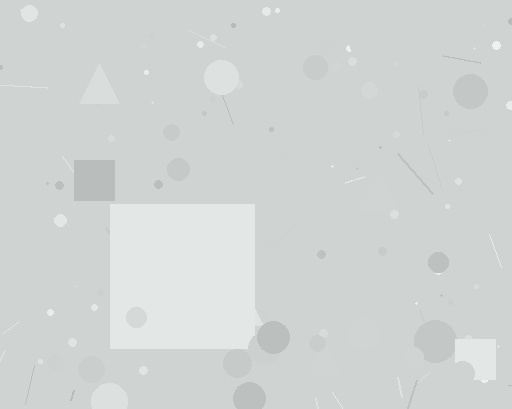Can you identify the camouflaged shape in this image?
The camouflaged shape is a square.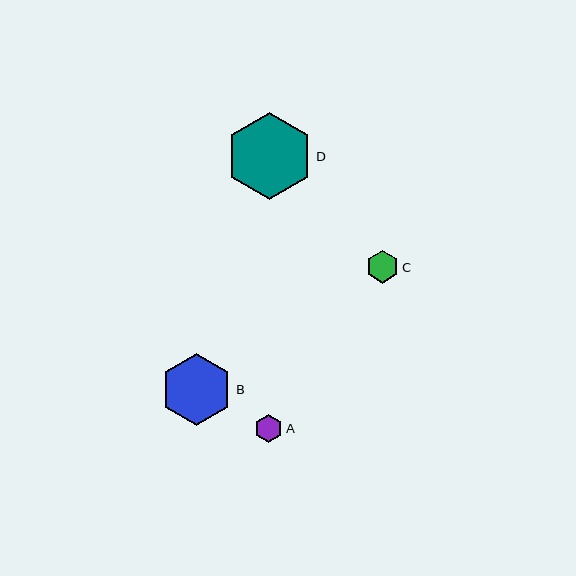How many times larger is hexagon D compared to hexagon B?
Hexagon D is approximately 1.2 times the size of hexagon B.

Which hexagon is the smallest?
Hexagon A is the smallest with a size of approximately 28 pixels.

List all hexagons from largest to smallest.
From largest to smallest: D, B, C, A.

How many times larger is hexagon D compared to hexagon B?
Hexagon D is approximately 1.2 times the size of hexagon B.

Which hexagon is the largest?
Hexagon D is the largest with a size of approximately 88 pixels.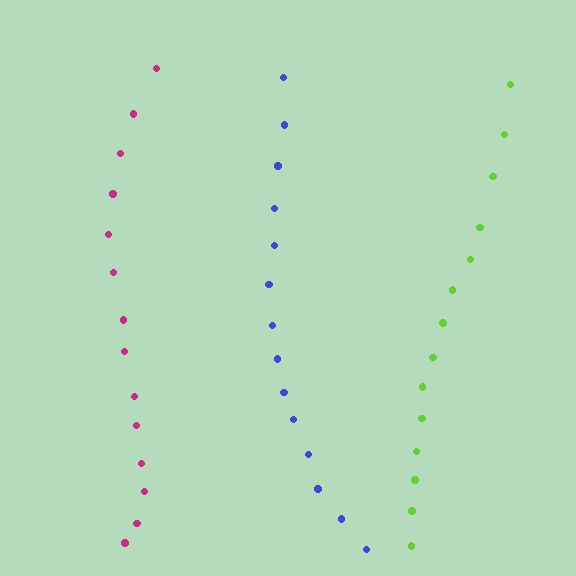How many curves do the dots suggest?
There are 3 distinct paths.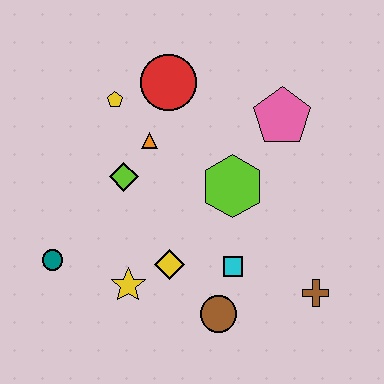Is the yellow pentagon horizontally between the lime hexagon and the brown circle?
No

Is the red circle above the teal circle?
Yes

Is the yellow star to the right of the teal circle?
Yes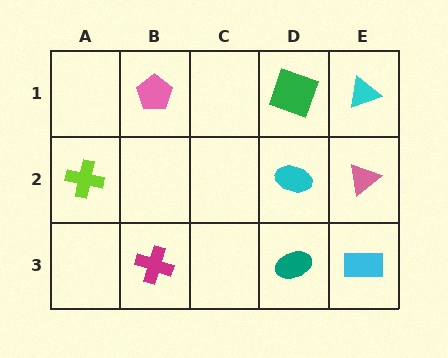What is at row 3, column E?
A cyan rectangle.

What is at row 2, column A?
A lime cross.